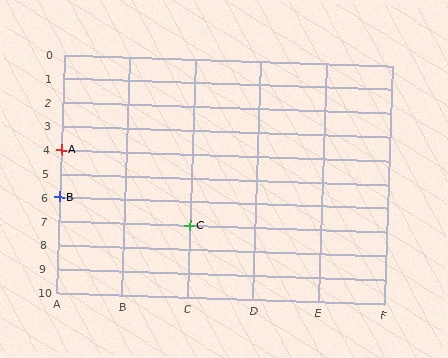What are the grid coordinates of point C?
Point C is at grid coordinates (C, 7).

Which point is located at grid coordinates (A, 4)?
Point A is at (A, 4).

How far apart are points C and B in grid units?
Points C and B are 2 columns and 1 row apart (about 2.2 grid units diagonally).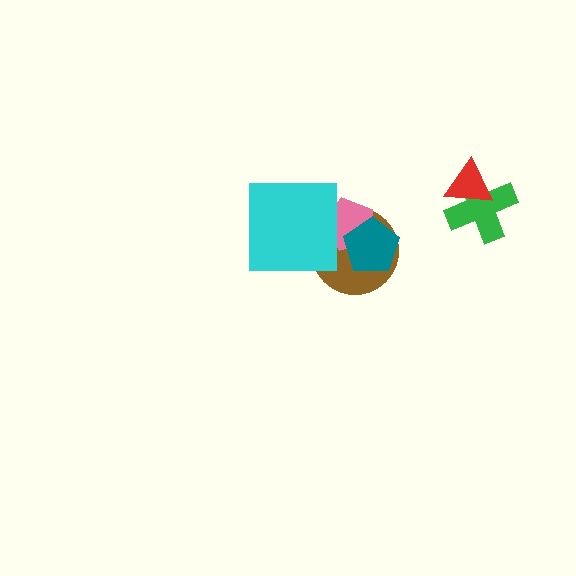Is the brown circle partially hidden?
Yes, it is partially covered by another shape.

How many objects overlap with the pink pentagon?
3 objects overlap with the pink pentagon.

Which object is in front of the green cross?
The red triangle is in front of the green cross.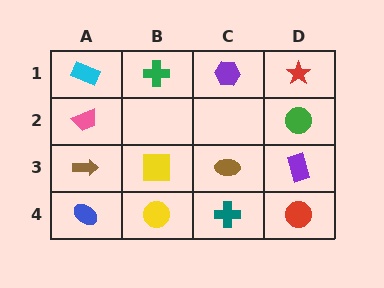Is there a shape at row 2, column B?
No, that cell is empty.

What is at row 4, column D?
A red circle.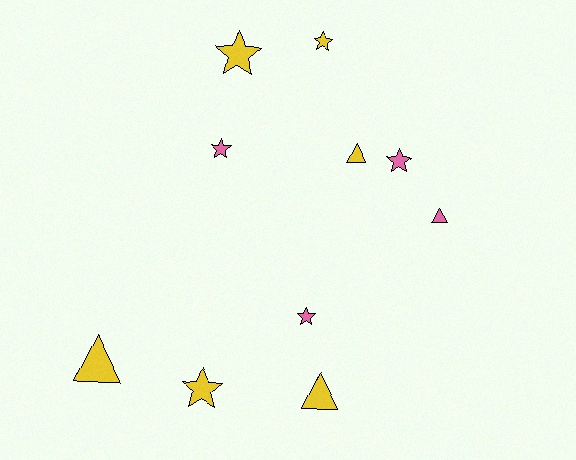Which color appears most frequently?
Yellow, with 6 objects.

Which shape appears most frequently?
Star, with 6 objects.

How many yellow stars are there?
There are 3 yellow stars.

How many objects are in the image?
There are 10 objects.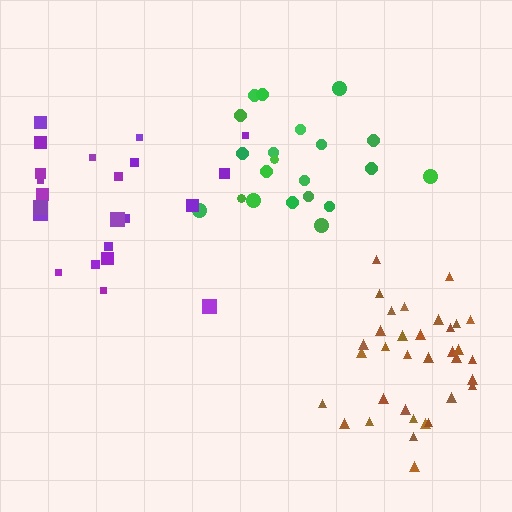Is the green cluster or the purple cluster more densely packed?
Green.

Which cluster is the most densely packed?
Brown.